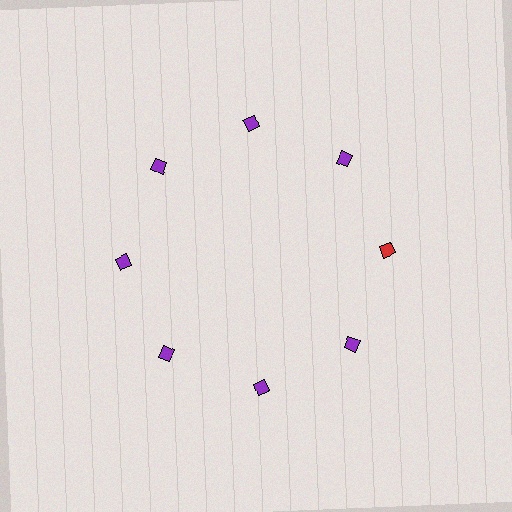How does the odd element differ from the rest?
It has a different color: red instead of purple.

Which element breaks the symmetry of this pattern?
The red diamond at roughly the 3 o'clock position breaks the symmetry. All other shapes are purple diamonds.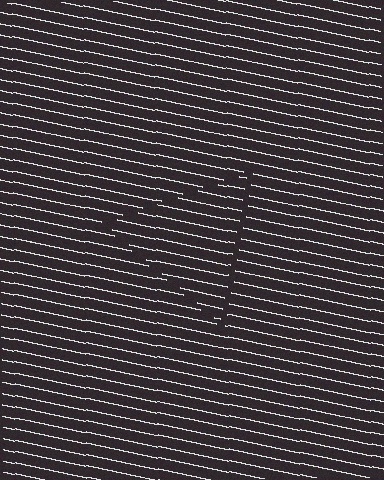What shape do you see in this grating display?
An illusory triangle. The interior of the shape contains the same grating, shifted by half a period — the contour is defined by the phase discontinuity where line-ends from the inner and outer gratings abut.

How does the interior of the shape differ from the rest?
The interior of the shape contains the same grating, shifted by half a period — the contour is defined by the phase discontinuity where line-ends from the inner and outer gratings abut.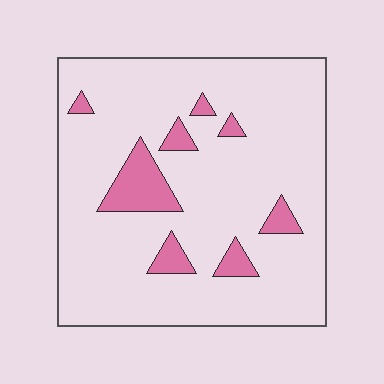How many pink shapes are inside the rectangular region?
8.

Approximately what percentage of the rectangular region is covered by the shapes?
Approximately 10%.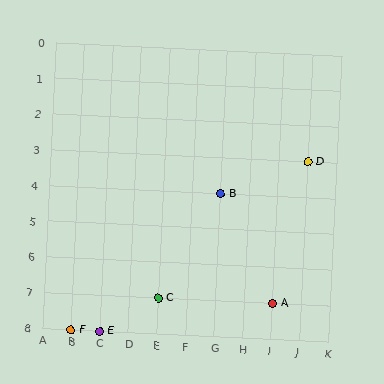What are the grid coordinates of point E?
Point E is at grid coordinates (C, 8).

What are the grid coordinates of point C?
Point C is at grid coordinates (E, 7).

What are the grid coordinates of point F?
Point F is at grid coordinates (B, 8).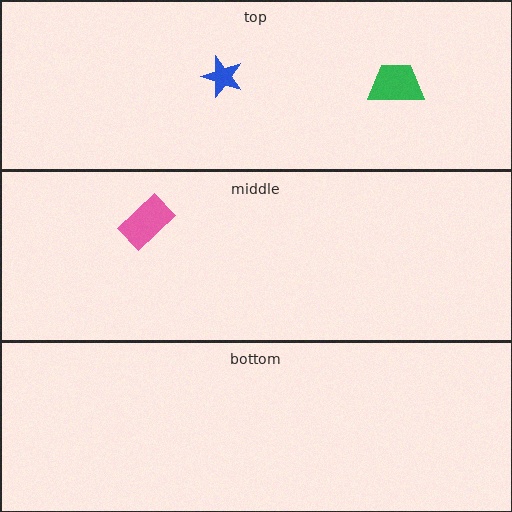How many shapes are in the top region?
2.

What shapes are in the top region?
The green trapezoid, the blue star.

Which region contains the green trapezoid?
The top region.